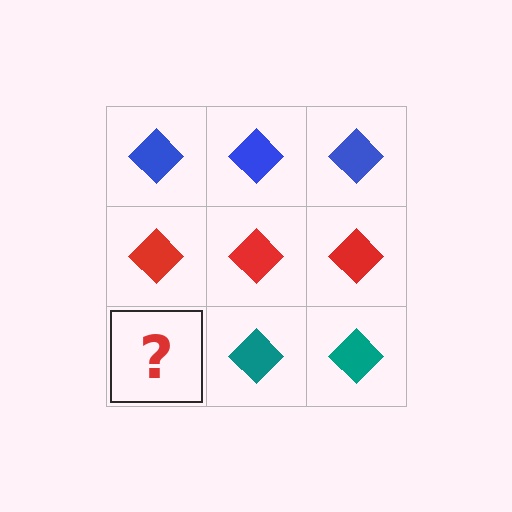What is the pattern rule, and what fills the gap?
The rule is that each row has a consistent color. The gap should be filled with a teal diamond.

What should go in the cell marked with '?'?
The missing cell should contain a teal diamond.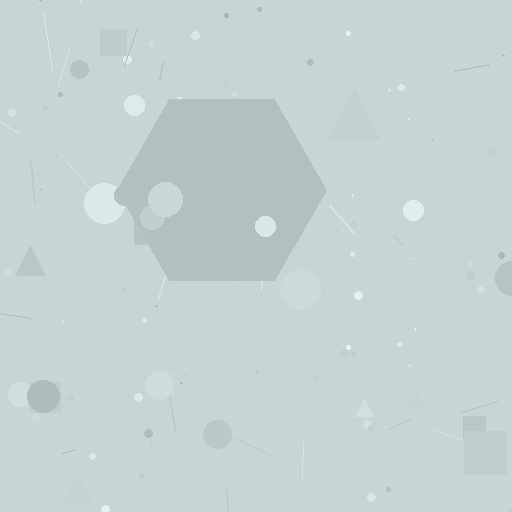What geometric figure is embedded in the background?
A hexagon is embedded in the background.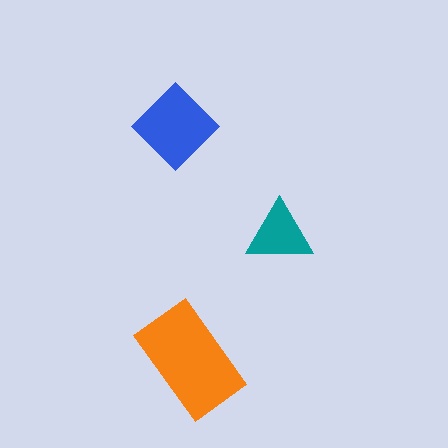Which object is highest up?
The blue diamond is topmost.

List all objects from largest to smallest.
The orange rectangle, the blue diamond, the teal triangle.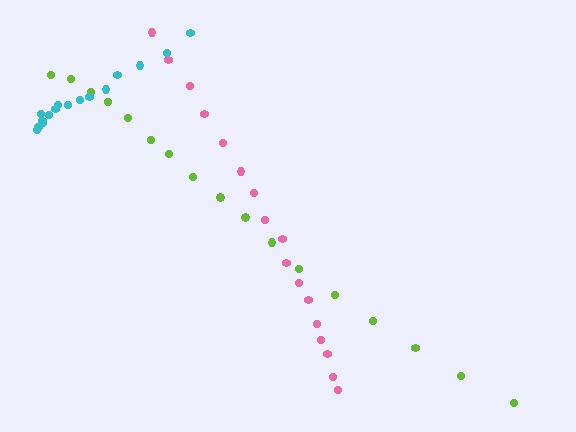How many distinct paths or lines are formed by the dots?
There are 3 distinct paths.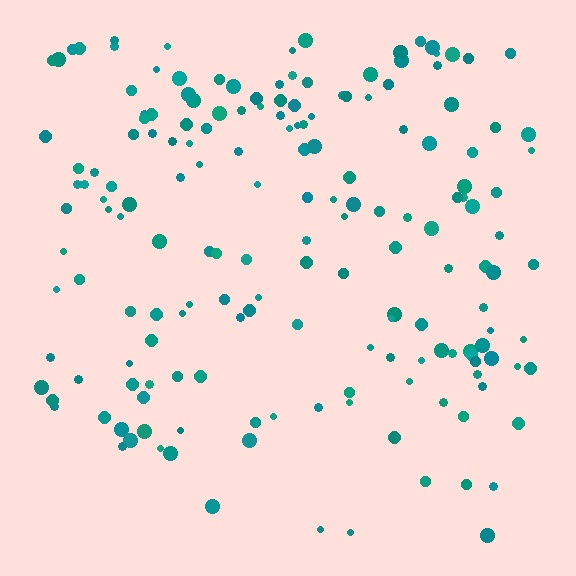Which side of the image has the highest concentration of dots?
The top.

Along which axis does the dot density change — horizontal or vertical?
Vertical.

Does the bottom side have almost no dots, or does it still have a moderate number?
Still a moderate number, just noticeably fewer than the top.